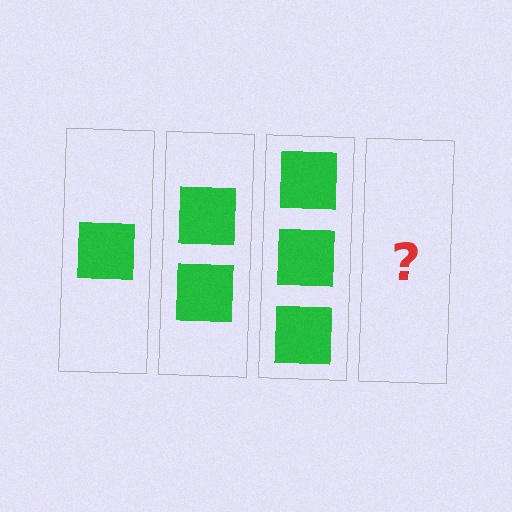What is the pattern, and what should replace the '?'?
The pattern is that each step adds one more square. The '?' should be 4 squares.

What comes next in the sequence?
The next element should be 4 squares.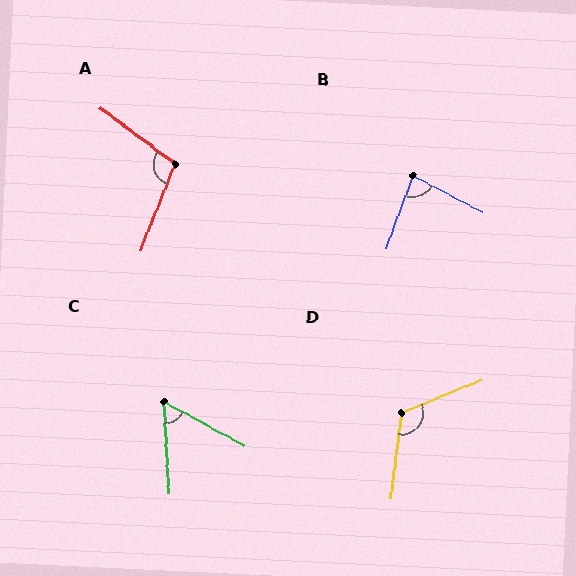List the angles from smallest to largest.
C (58°), B (82°), A (106°), D (119°).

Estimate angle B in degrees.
Approximately 82 degrees.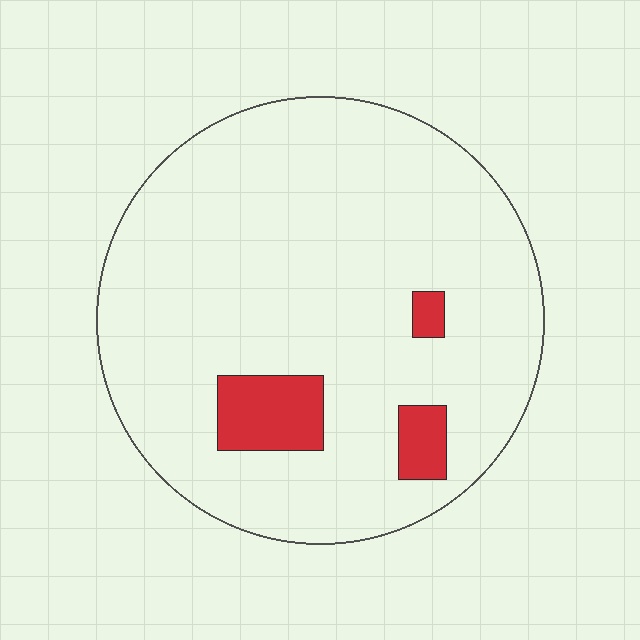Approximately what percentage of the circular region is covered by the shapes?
Approximately 10%.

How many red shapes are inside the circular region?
3.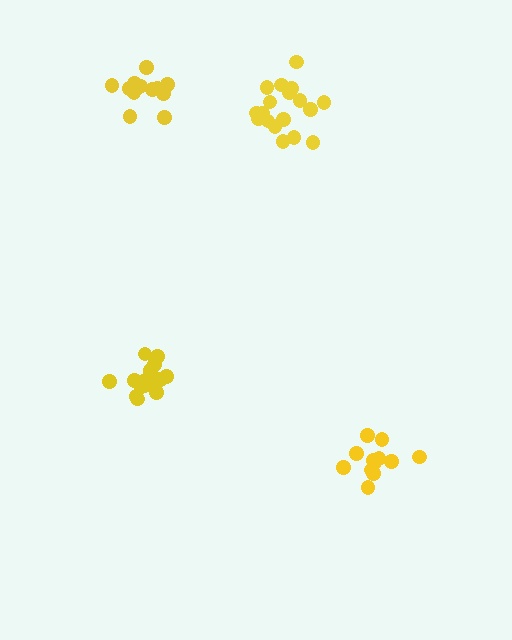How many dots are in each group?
Group 1: 19 dots, Group 2: 13 dots, Group 3: 15 dots, Group 4: 14 dots (61 total).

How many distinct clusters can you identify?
There are 4 distinct clusters.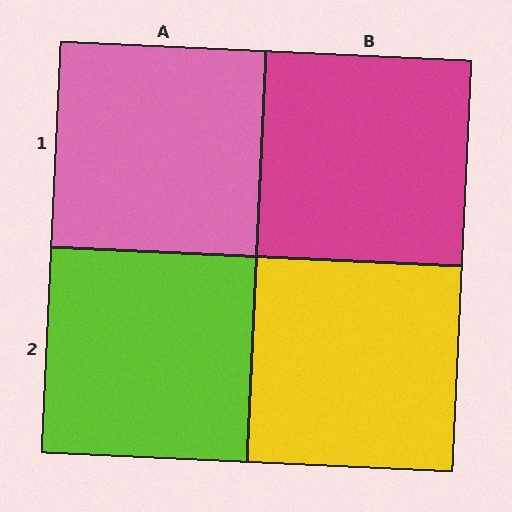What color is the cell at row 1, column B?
Magenta.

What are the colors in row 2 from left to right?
Lime, yellow.